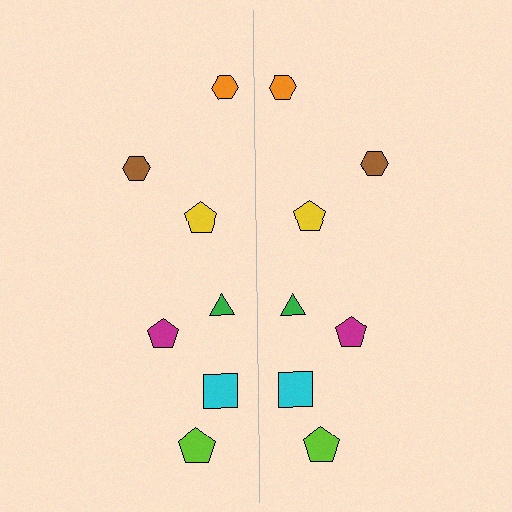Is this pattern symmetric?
Yes, this pattern has bilateral (reflection) symmetry.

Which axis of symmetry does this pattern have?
The pattern has a vertical axis of symmetry running through the center of the image.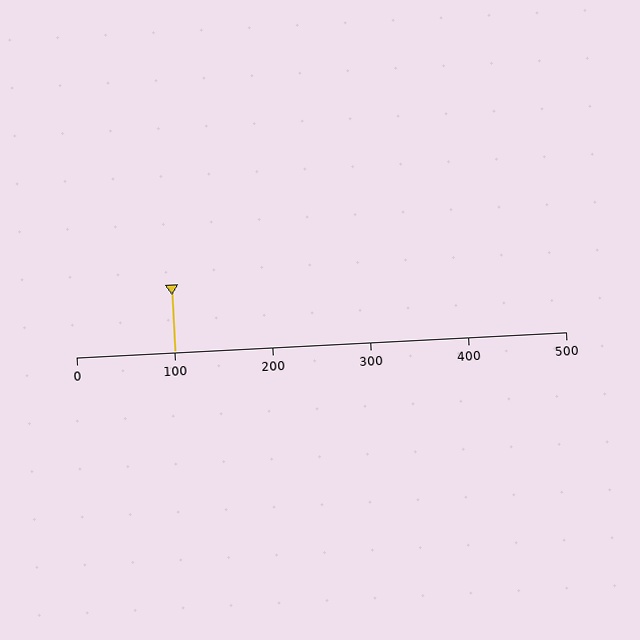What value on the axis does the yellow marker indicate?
The marker indicates approximately 100.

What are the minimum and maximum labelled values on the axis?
The axis runs from 0 to 500.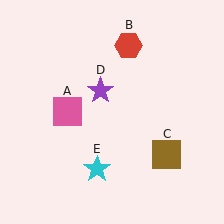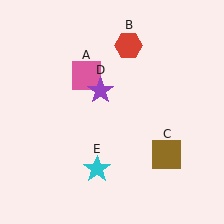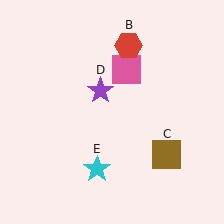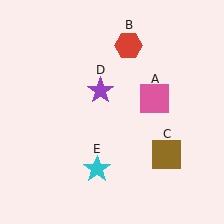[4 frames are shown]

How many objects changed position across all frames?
1 object changed position: pink square (object A).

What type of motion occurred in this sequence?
The pink square (object A) rotated clockwise around the center of the scene.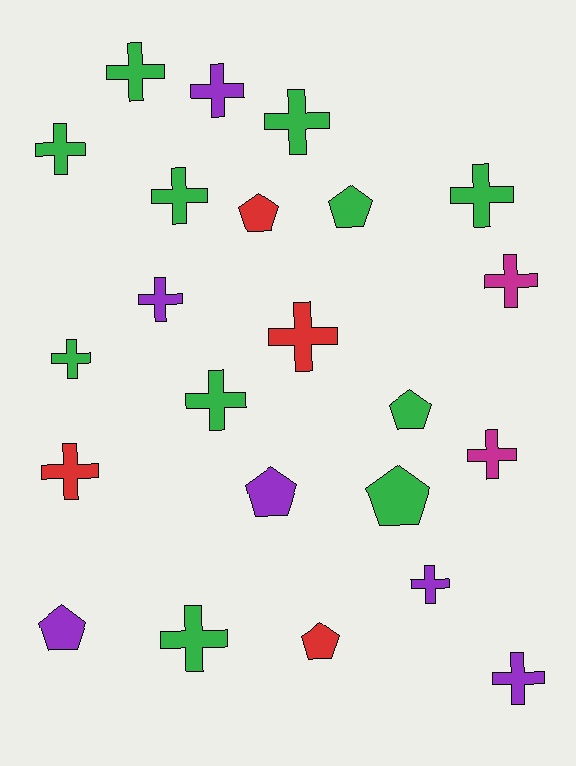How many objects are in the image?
There are 23 objects.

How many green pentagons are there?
There are 3 green pentagons.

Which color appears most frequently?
Green, with 11 objects.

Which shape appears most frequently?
Cross, with 16 objects.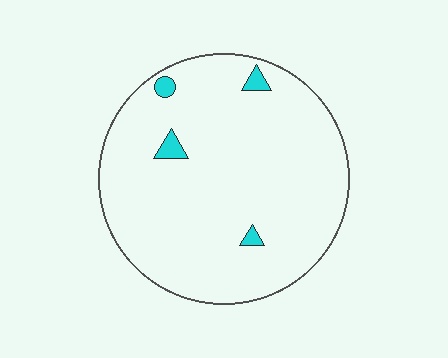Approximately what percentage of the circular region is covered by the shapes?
Approximately 5%.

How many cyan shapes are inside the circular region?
4.